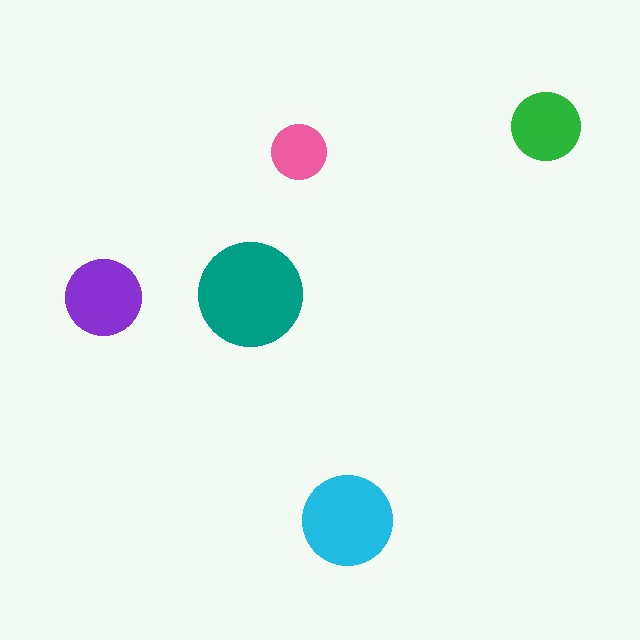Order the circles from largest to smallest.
the teal one, the cyan one, the purple one, the green one, the pink one.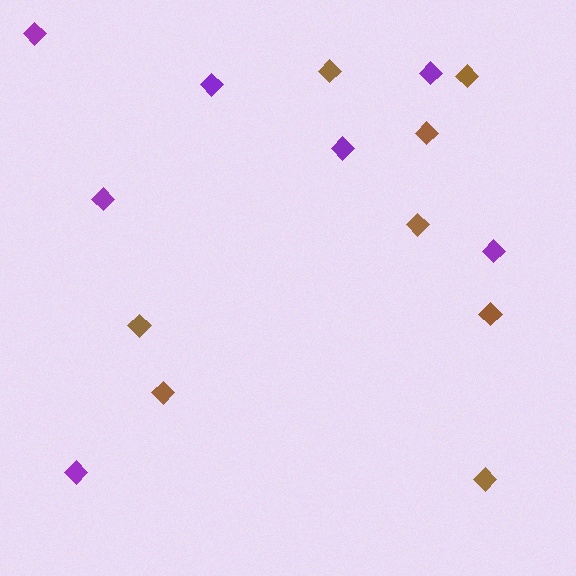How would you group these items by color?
There are 2 groups: one group of purple diamonds (7) and one group of brown diamonds (8).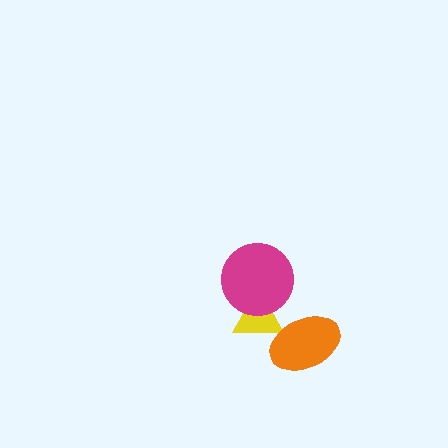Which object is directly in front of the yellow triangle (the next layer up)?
The orange ellipse is directly in front of the yellow triangle.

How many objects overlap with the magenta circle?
1 object overlaps with the magenta circle.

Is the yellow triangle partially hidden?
Yes, it is partially covered by another shape.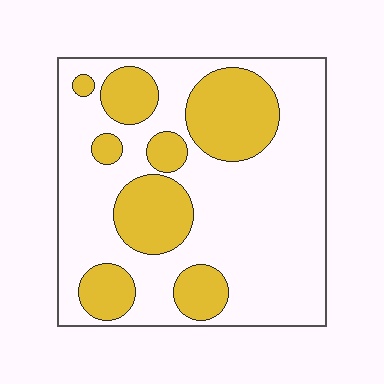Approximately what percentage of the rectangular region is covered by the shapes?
Approximately 30%.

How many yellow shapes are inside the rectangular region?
8.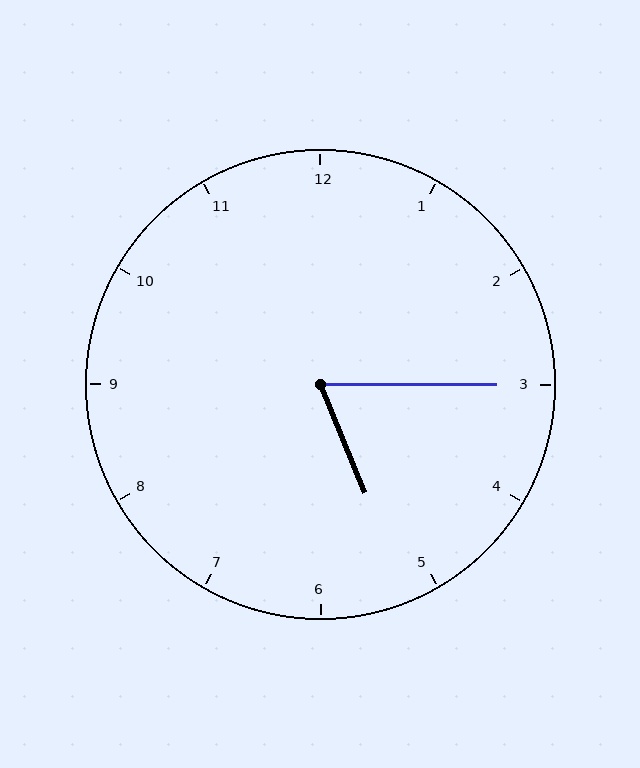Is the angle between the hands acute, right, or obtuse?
It is acute.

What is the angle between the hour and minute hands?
Approximately 68 degrees.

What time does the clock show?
5:15.